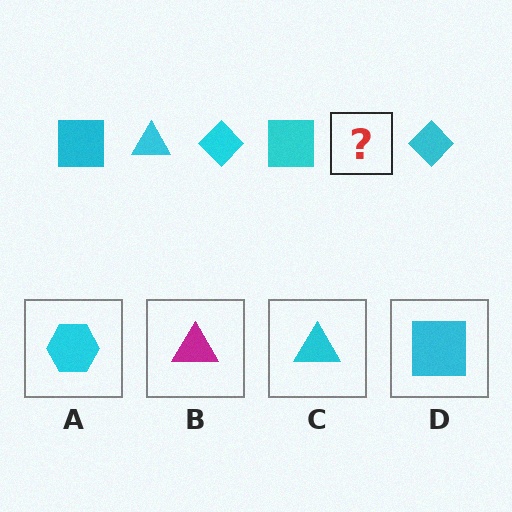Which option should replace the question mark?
Option C.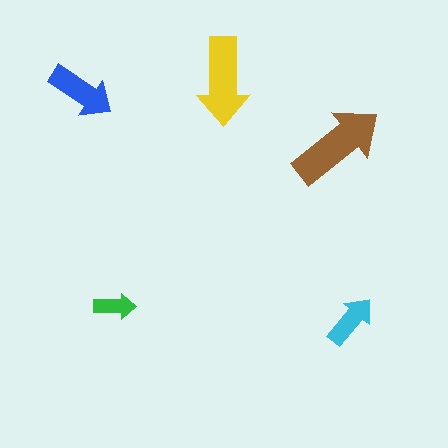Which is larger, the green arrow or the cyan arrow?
The cyan one.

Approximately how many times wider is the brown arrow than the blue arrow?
About 1.5 times wider.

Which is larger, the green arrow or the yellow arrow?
The yellow one.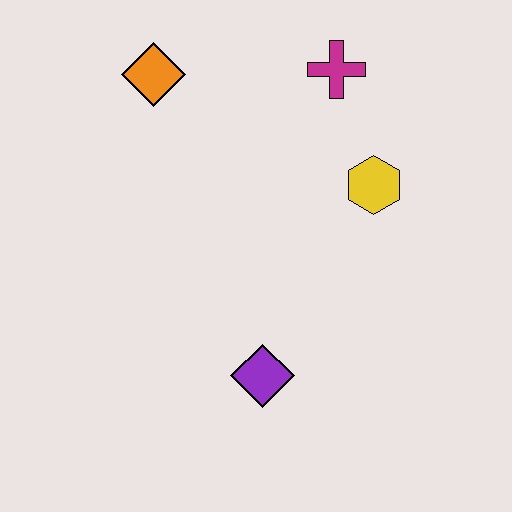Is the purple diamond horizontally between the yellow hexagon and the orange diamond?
Yes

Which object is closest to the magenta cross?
The yellow hexagon is closest to the magenta cross.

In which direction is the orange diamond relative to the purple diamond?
The orange diamond is above the purple diamond.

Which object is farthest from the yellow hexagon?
The orange diamond is farthest from the yellow hexagon.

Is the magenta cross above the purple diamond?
Yes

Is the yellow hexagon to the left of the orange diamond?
No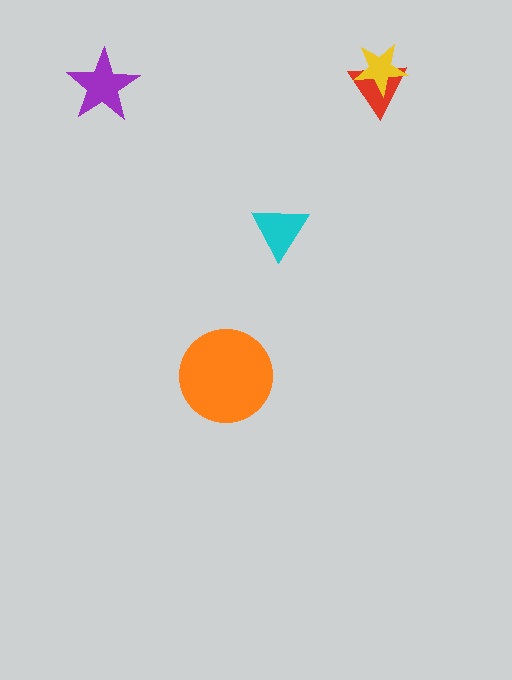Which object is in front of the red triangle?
The yellow star is in front of the red triangle.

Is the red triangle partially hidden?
Yes, it is partially covered by another shape.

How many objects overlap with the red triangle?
1 object overlaps with the red triangle.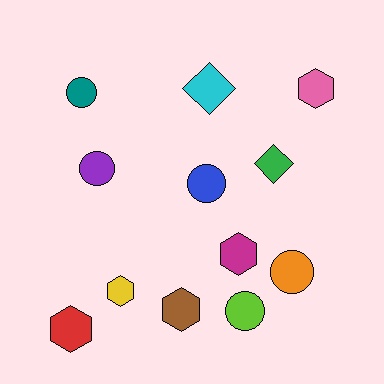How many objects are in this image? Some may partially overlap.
There are 12 objects.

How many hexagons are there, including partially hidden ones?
There are 5 hexagons.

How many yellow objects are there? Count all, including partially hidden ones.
There is 1 yellow object.